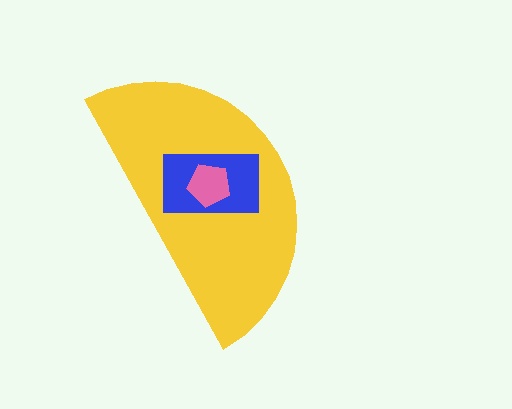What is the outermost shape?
The yellow semicircle.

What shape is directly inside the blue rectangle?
The pink pentagon.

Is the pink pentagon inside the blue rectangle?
Yes.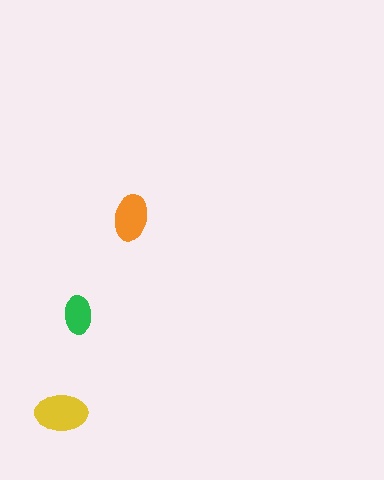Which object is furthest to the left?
The yellow ellipse is leftmost.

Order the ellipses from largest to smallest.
the yellow one, the orange one, the green one.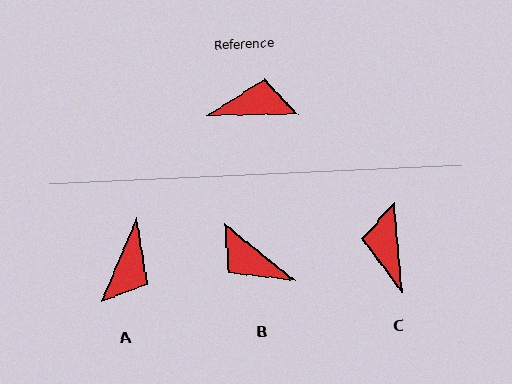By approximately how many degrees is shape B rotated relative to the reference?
Approximately 141 degrees counter-clockwise.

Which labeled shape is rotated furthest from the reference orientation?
B, about 141 degrees away.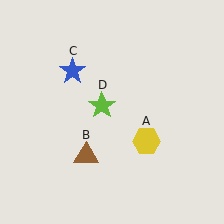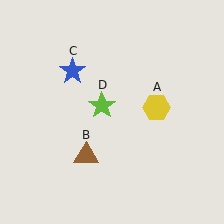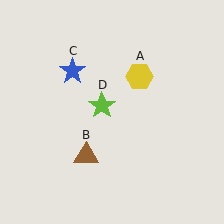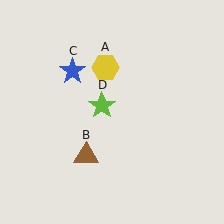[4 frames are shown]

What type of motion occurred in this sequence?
The yellow hexagon (object A) rotated counterclockwise around the center of the scene.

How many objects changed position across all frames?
1 object changed position: yellow hexagon (object A).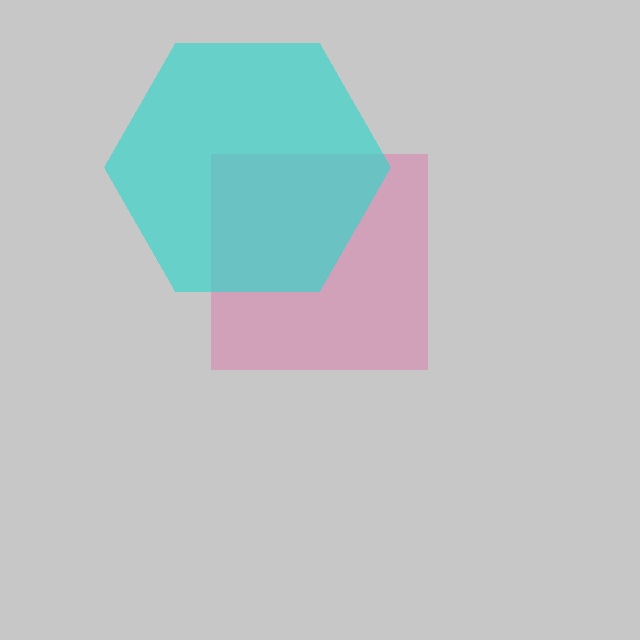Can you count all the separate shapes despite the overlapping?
Yes, there are 2 separate shapes.